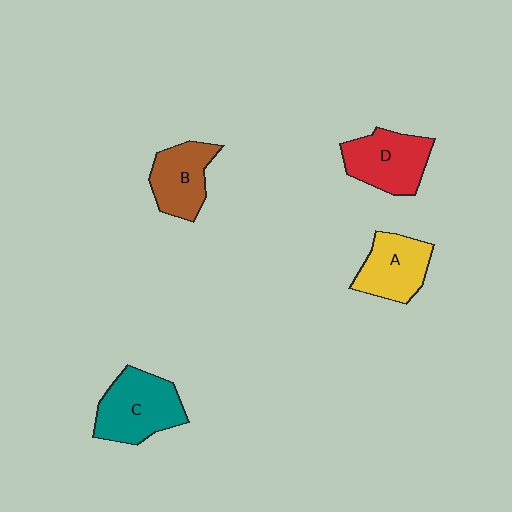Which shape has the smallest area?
Shape B (brown).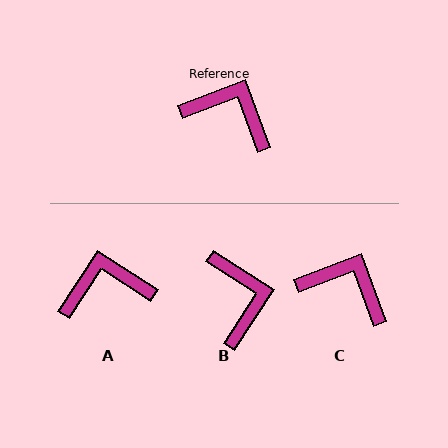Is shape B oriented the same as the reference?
No, it is off by about 54 degrees.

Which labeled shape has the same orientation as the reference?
C.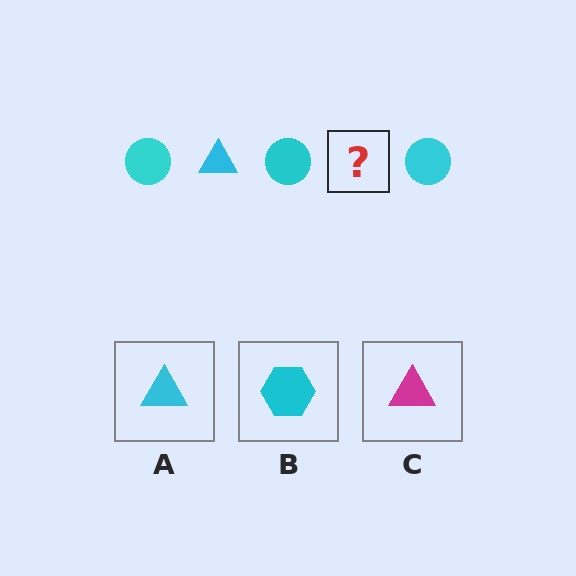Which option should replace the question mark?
Option A.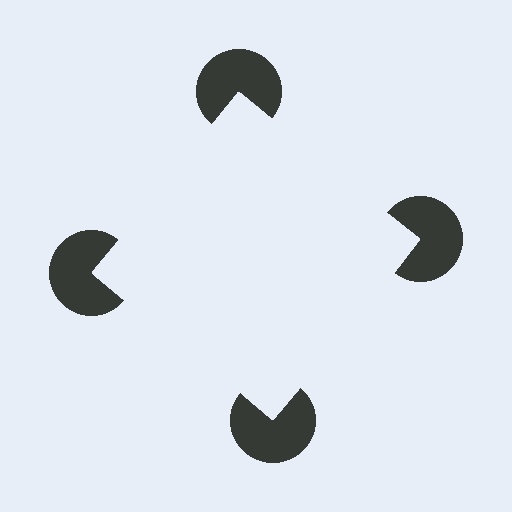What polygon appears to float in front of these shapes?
An illusory square — its edges are inferred from the aligned wedge cuts in the pac-man discs, not physically drawn.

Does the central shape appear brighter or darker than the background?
It typically appears slightly brighter than the background, even though no actual brightness change is drawn.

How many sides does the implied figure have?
4 sides.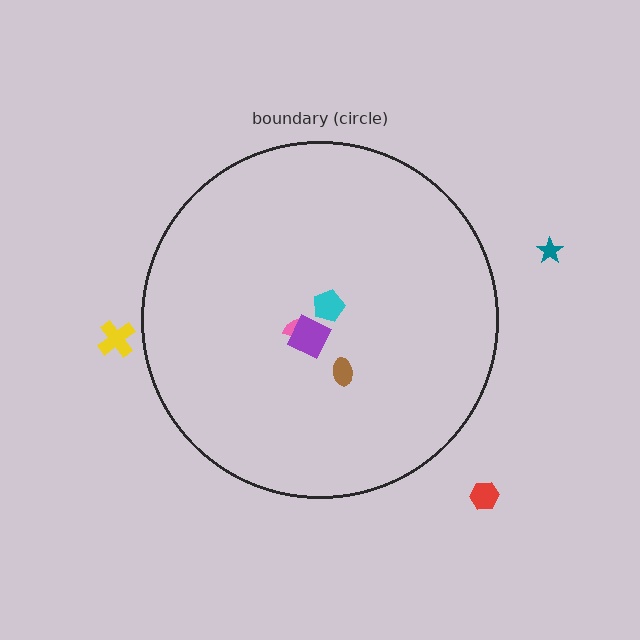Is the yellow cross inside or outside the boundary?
Outside.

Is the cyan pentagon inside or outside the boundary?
Inside.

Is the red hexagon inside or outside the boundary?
Outside.